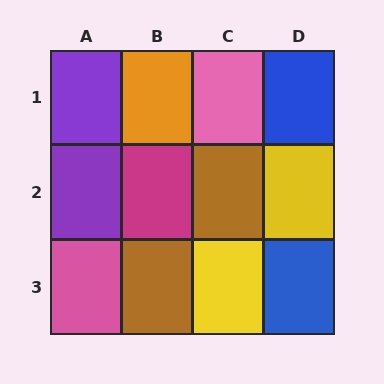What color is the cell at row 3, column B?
Brown.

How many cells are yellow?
2 cells are yellow.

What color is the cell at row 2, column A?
Purple.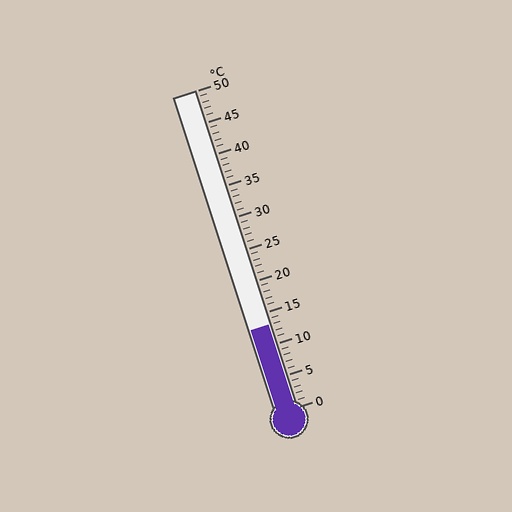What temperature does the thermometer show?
The thermometer shows approximately 13°C.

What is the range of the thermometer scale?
The thermometer scale ranges from 0°C to 50°C.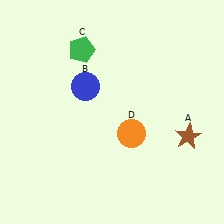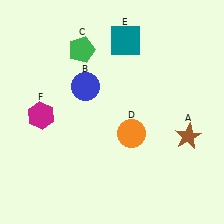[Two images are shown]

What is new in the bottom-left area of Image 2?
A magenta hexagon (F) was added in the bottom-left area of Image 2.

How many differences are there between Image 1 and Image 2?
There are 2 differences between the two images.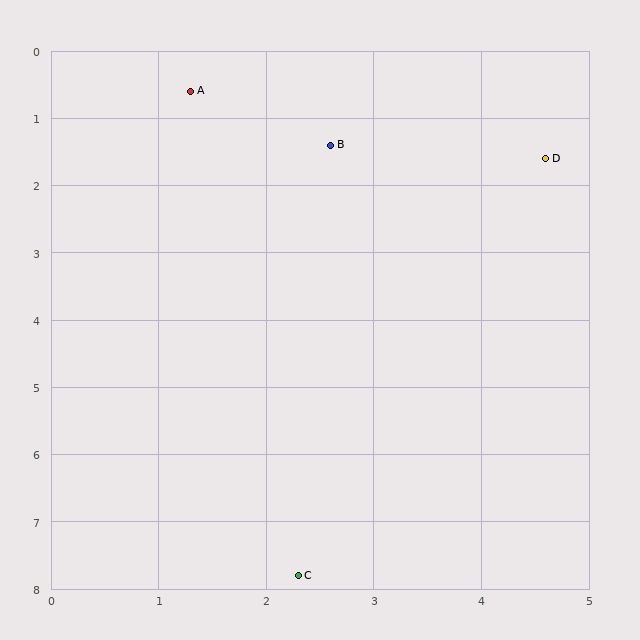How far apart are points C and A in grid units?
Points C and A are about 7.3 grid units apart.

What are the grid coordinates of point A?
Point A is at approximately (1.3, 0.6).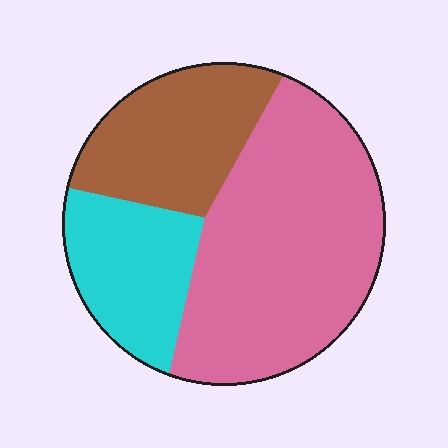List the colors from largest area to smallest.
From largest to smallest: pink, brown, cyan.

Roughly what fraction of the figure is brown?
Brown covers 25% of the figure.